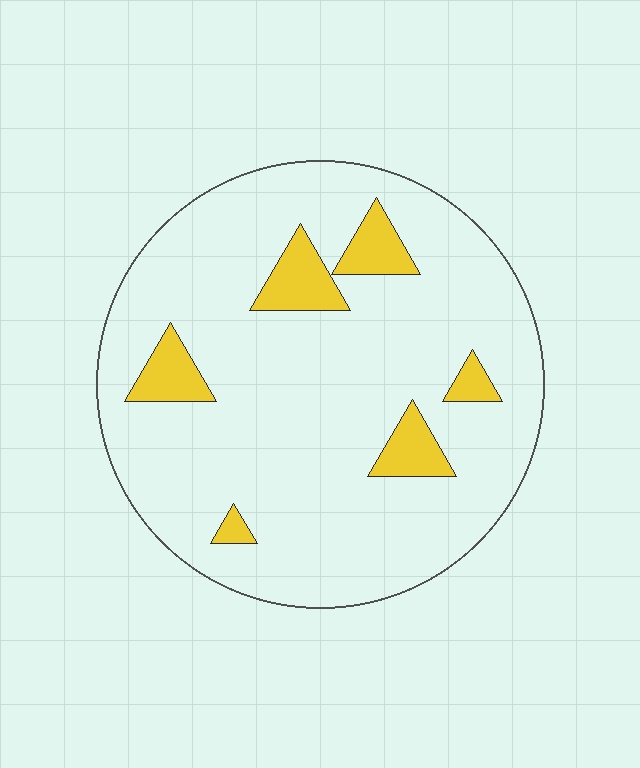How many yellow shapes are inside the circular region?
6.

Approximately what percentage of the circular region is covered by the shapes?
Approximately 10%.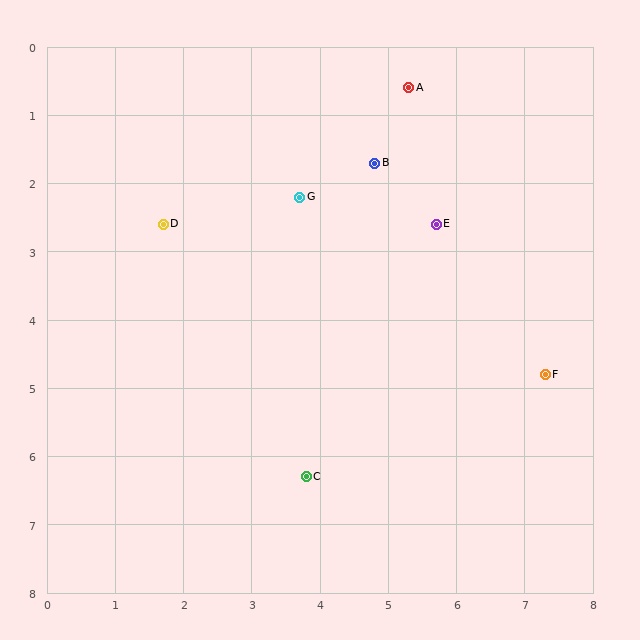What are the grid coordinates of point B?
Point B is at approximately (4.8, 1.7).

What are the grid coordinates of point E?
Point E is at approximately (5.7, 2.6).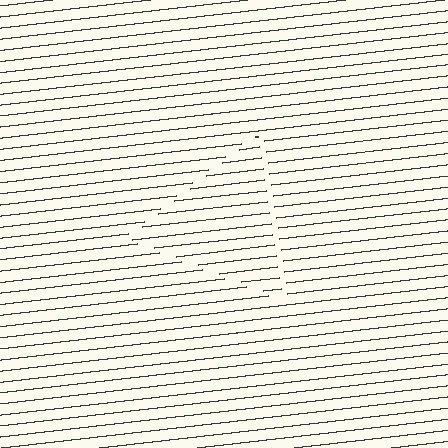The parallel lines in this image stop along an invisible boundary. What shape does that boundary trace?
An illusory triangle. The interior of the shape contains the same grating, shifted by half a period — the contour is defined by the phase discontinuity where line-ends from the inner and outer gratings abut.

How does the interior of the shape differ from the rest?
The interior of the shape contains the same grating, shifted by half a period — the contour is defined by the phase discontinuity where line-ends from the inner and outer gratings abut.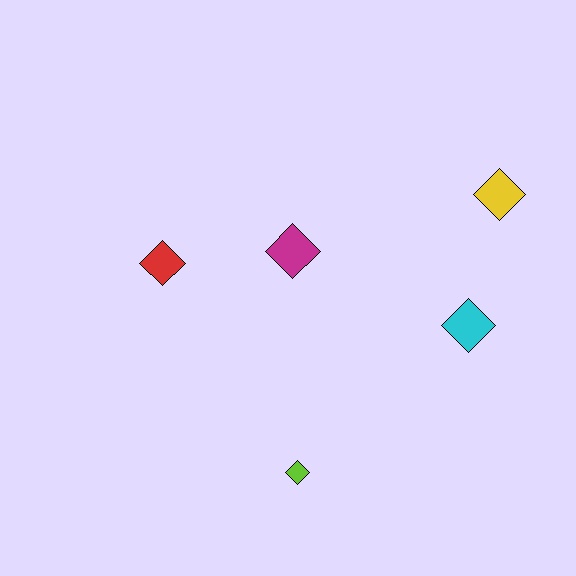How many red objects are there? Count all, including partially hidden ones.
There is 1 red object.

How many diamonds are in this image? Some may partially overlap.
There are 5 diamonds.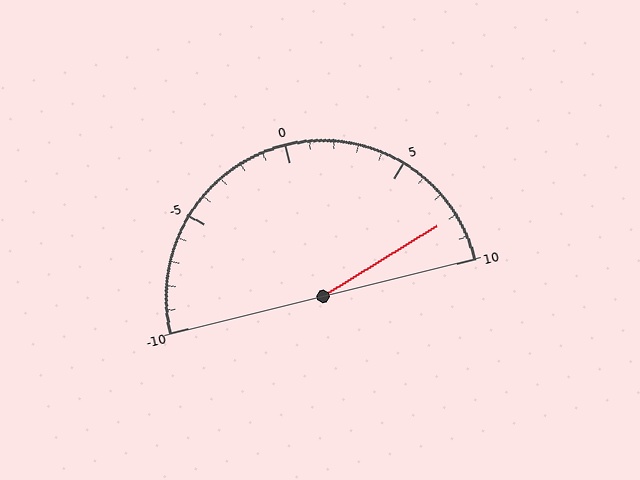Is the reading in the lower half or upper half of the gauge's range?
The reading is in the upper half of the range (-10 to 10).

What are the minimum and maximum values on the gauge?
The gauge ranges from -10 to 10.